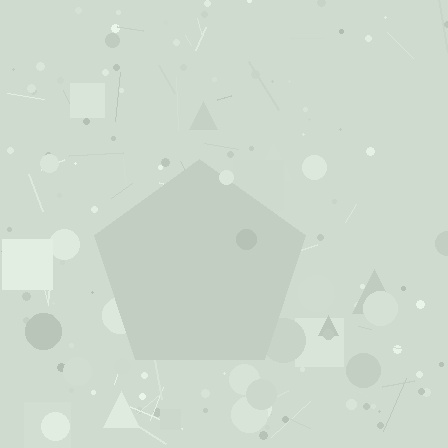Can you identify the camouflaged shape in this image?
The camouflaged shape is a pentagon.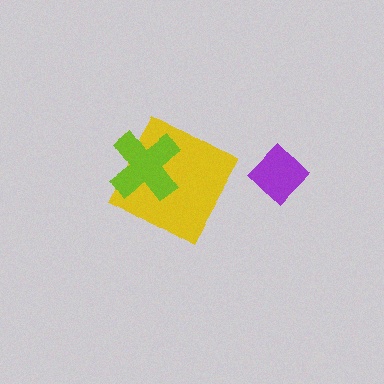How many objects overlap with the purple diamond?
0 objects overlap with the purple diamond.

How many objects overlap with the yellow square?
1 object overlaps with the yellow square.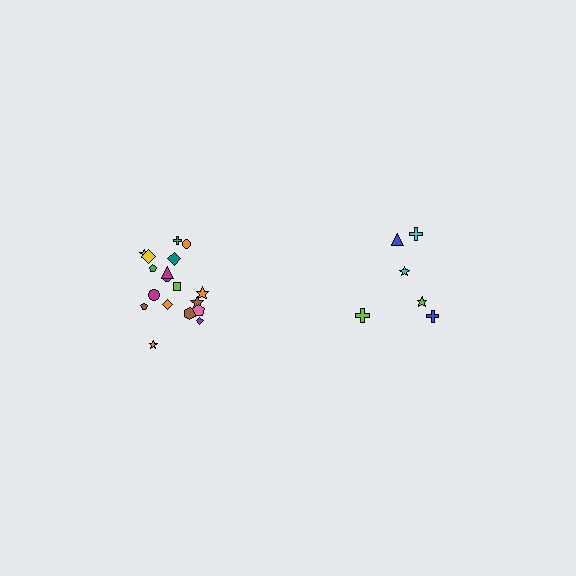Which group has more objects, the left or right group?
The left group.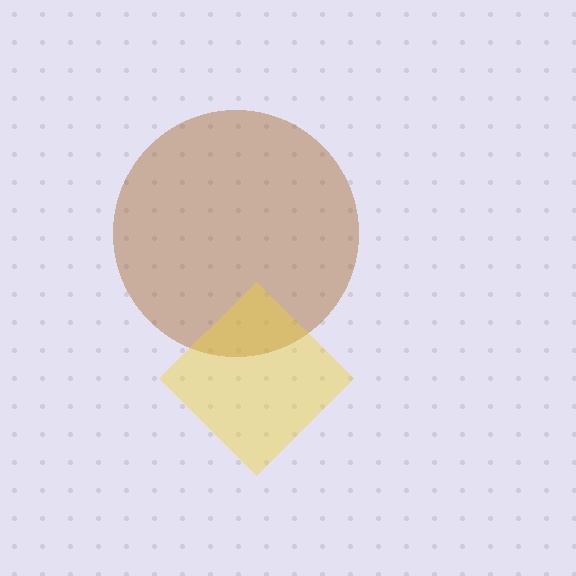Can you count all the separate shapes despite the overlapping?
Yes, there are 2 separate shapes.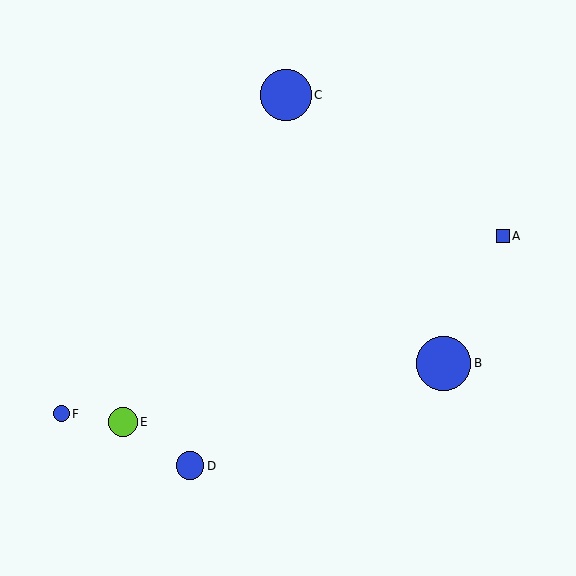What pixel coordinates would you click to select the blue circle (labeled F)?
Click at (61, 414) to select the blue circle F.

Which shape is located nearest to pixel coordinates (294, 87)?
The blue circle (labeled C) at (286, 95) is nearest to that location.